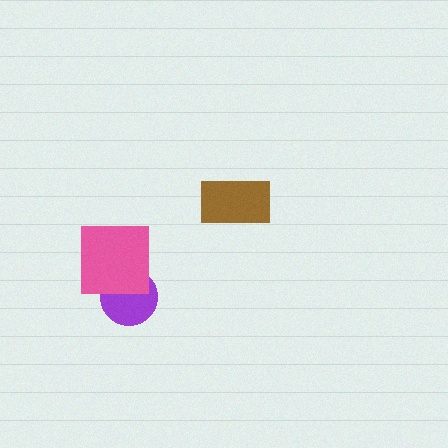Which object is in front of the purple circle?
The pink square is in front of the purple circle.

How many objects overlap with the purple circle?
1 object overlaps with the purple circle.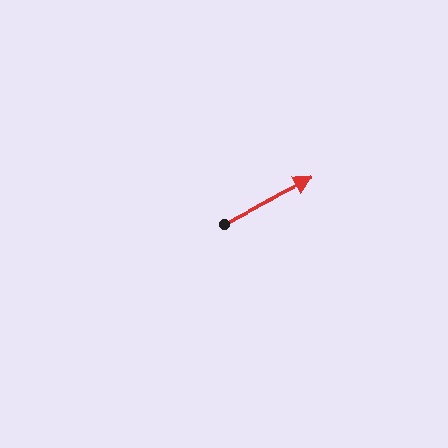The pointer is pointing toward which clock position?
Roughly 2 o'clock.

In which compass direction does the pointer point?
Northeast.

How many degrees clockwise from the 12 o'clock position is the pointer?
Approximately 63 degrees.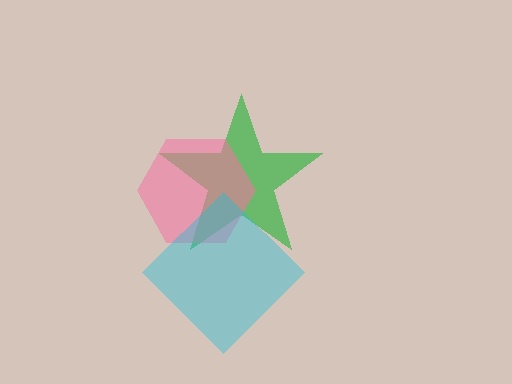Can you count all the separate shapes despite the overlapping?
Yes, there are 3 separate shapes.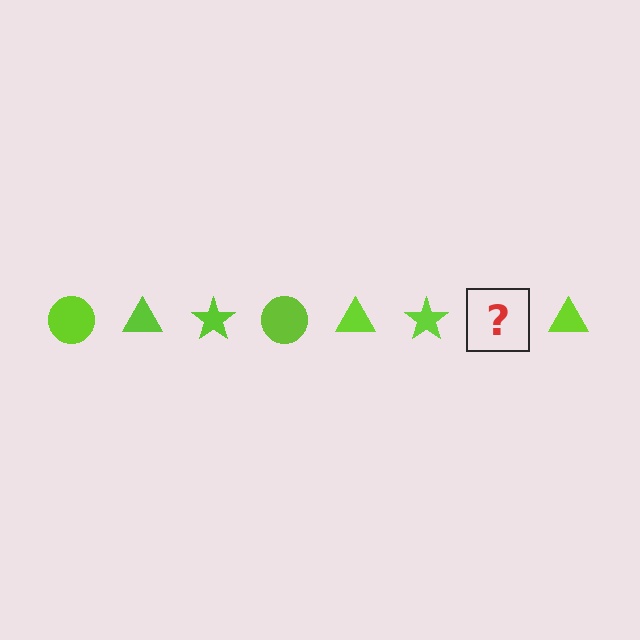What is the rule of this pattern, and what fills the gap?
The rule is that the pattern cycles through circle, triangle, star shapes in lime. The gap should be filled with a lime circle.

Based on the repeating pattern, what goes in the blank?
The blank should be a lime circle.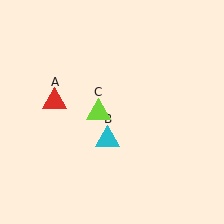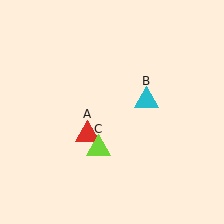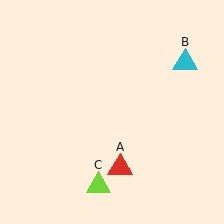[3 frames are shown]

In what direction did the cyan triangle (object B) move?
The cyan triangle (object B) moved up and to the right.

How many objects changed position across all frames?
3 objects changed position: red triangle (object A), cyan triangle (object B), lime triangle (object C).